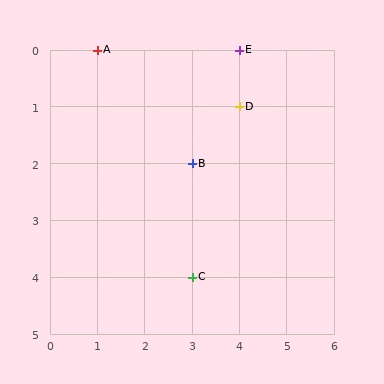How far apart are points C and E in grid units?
Points C and E are 1 column and 4 rows apart (about 4.1 grid units diagonally).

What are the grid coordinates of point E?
Point E is at grid coordinates (4, 0).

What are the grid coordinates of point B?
Point B is at grid coordinates (3, 2).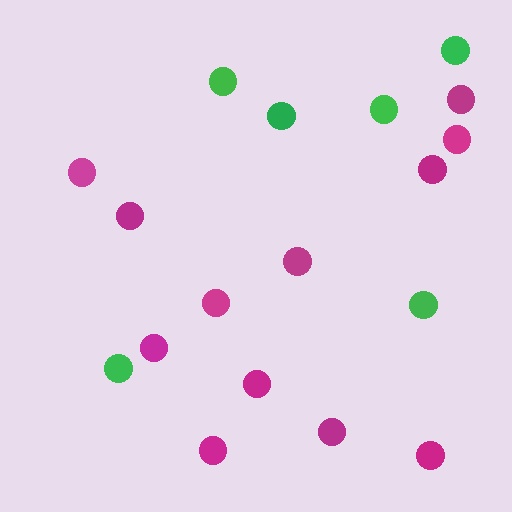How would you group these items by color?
There are 2 groups: one group of green circles (6) and one group of magenta circles (12).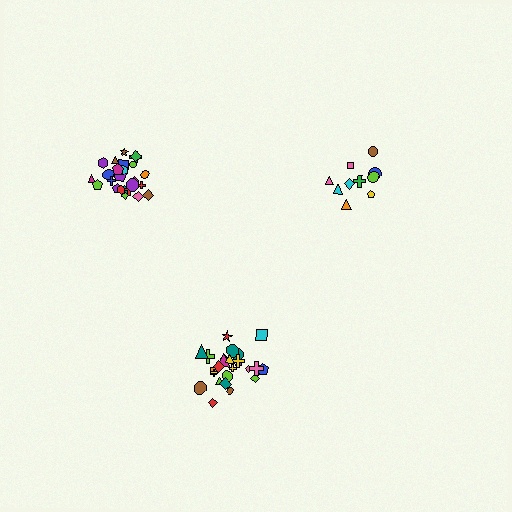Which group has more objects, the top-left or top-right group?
The top-left group.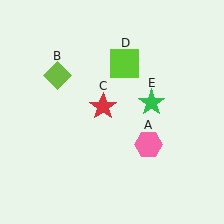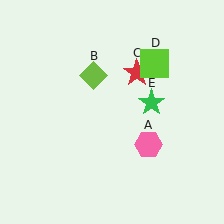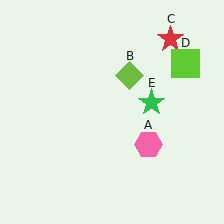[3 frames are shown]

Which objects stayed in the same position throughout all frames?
Pink hexagon (object A) and green star (object E) remained stationary.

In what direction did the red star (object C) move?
The red star (object C) moved up and to the right.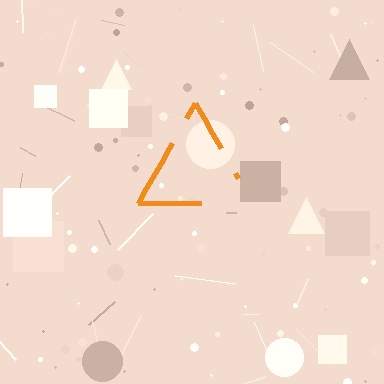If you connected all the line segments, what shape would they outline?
They would outline a triangle.